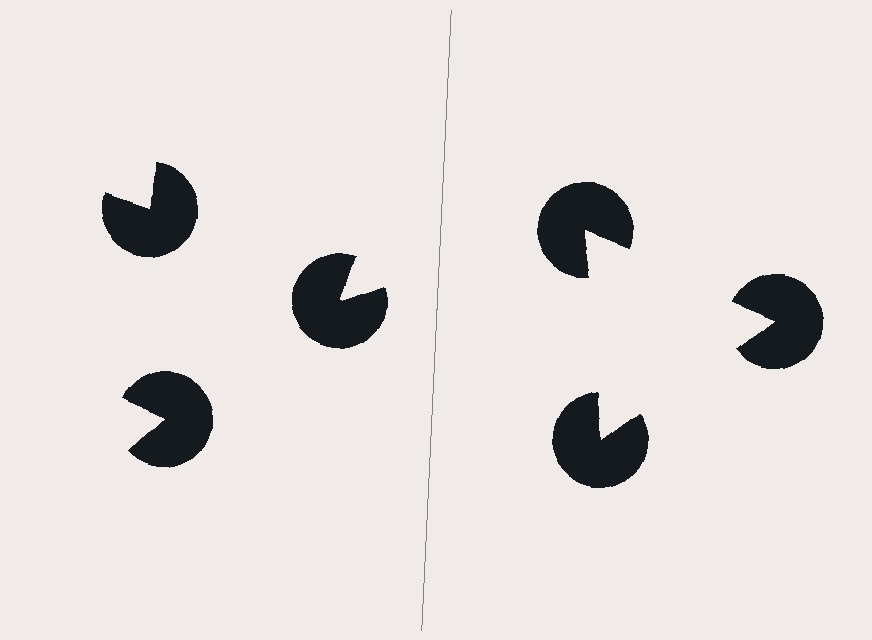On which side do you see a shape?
An illusory triangle appears on the right side. On the left side the wedge cuts are rotated, so no coherent shape forms.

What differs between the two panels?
The pac-man discs are positioned identically on both sides; only the wedge orientations differ. On the right they align to a triangle; on the left they are misaligned.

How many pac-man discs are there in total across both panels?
6 — 3 on each side.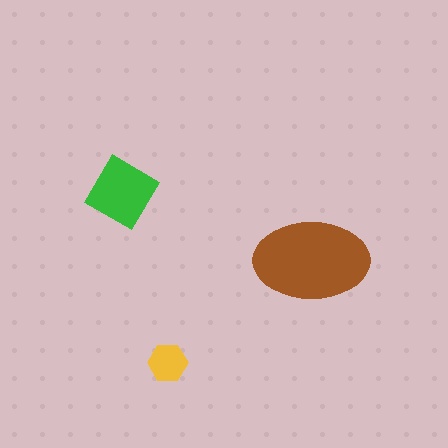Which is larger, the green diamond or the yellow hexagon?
The green diamond.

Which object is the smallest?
The yellow hexagon.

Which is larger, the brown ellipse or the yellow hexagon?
The brown ellipse.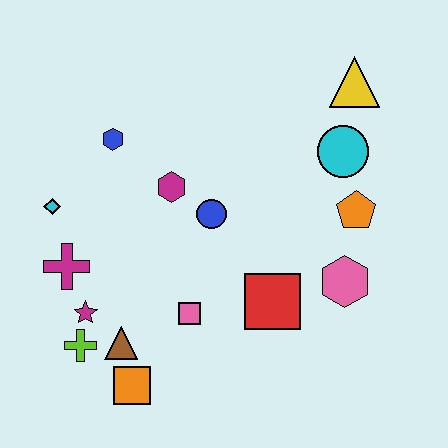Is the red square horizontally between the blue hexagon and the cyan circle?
Yes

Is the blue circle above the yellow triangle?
No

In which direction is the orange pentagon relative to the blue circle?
The orange pentagon is to the right of the blue circle.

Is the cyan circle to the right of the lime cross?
Yes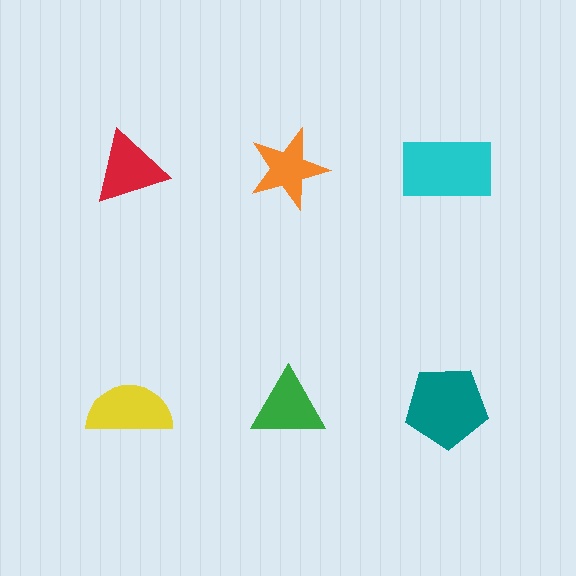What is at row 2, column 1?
A yellow semicircle.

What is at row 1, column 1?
A red triangle.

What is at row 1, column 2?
An orange star.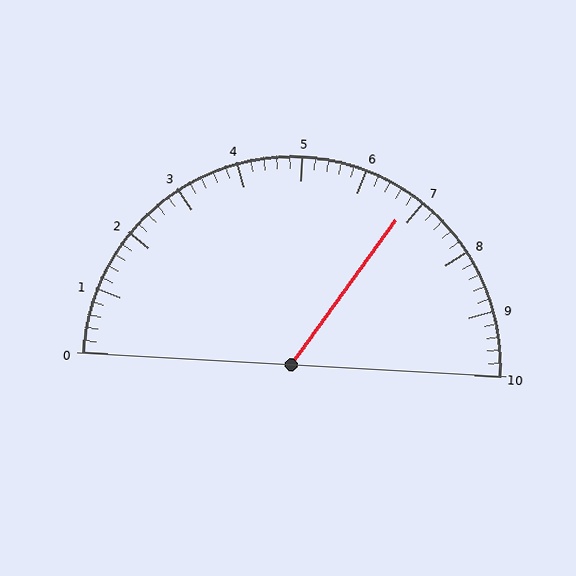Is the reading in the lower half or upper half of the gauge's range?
The reading is in the upper half of the range (0 to 10).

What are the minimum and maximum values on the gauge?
The gauge ranges from 0 to 10.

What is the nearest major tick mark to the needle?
The nearest major tick mark is 7.